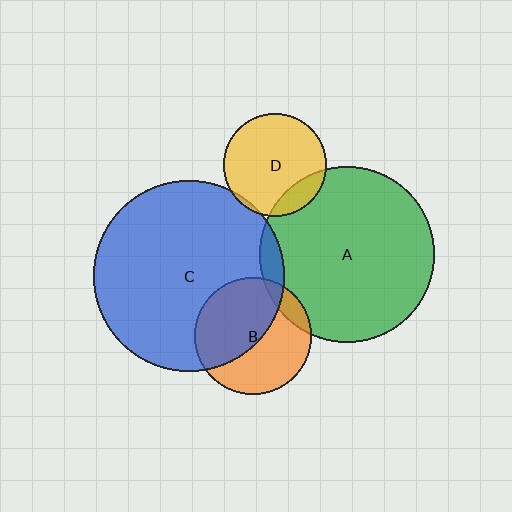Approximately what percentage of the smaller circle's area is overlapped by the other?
Approximately 10%.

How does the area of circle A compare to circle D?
Approximately 2.9 times.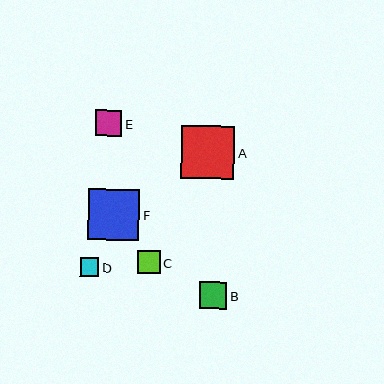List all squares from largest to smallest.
From largest to smallest: A, F, B, E, C, D.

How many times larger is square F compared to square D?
Square F is approximately 2.8 times the size of square D.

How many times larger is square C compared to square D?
Square C is approximately 1.3 times the size of square D.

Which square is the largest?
Square A is the largest with a size of approximately 53 pixels.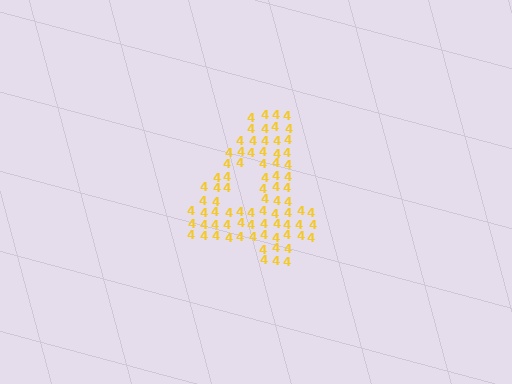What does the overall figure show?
The overall figure shows the digit 4.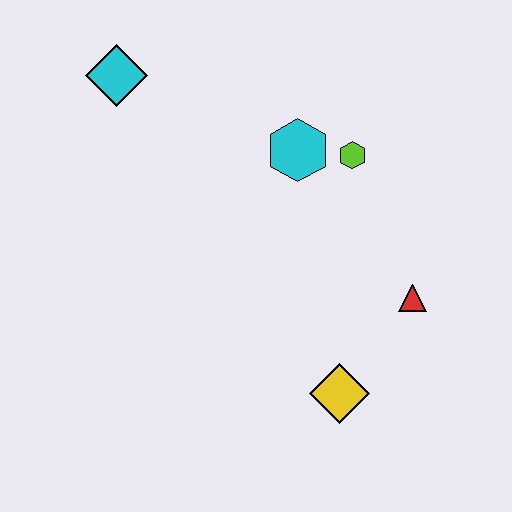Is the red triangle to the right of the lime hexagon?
Yes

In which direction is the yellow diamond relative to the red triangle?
The yellow diamond is below the red triangle.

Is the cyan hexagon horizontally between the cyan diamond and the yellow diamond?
Yes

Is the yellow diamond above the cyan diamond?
No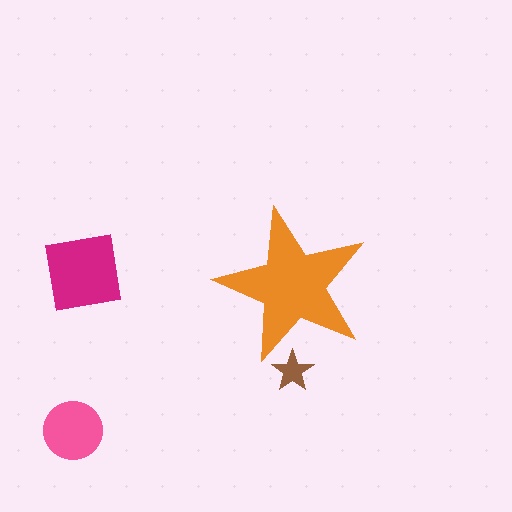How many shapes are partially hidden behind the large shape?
1 shape is partially hidden.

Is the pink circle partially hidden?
No, the pink circle is fully visible.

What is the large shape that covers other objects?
An orange star.